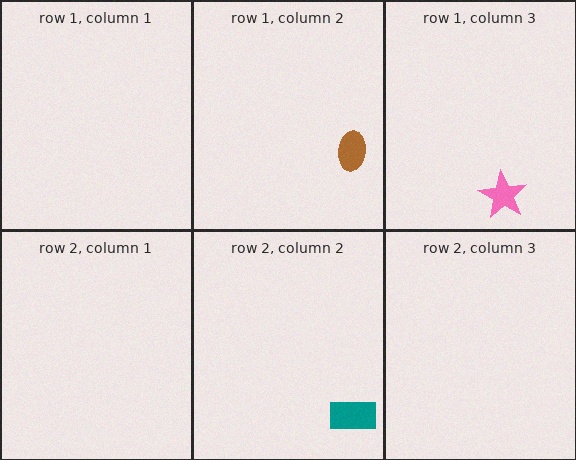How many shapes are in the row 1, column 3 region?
1.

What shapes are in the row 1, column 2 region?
The brown ellipse.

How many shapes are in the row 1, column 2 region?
1.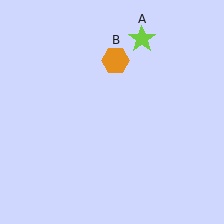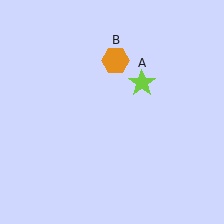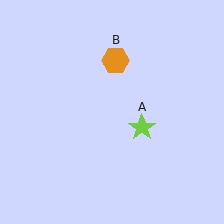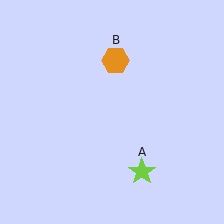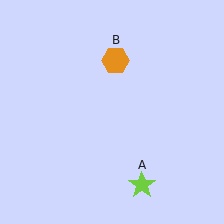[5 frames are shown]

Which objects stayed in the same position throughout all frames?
Orange hexagon (object B) remained stationary.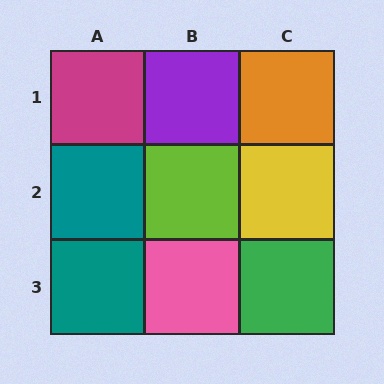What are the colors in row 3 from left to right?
Teal, pink, green.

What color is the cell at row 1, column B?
Purple.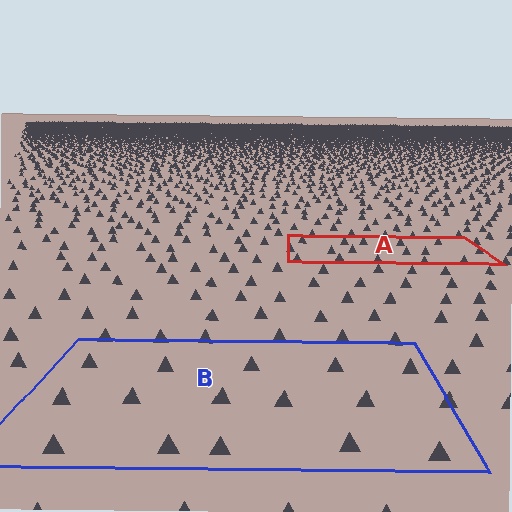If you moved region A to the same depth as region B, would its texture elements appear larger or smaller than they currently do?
They would appear larger. At a closer depth, the same texture elements are projected at a bigger on-screen size.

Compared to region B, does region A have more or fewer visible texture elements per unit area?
Region A has more texture elements per unit area — they are packed more densely because it is farther away.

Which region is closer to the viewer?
Region B is closer. The texture elements there are larger and more spread out.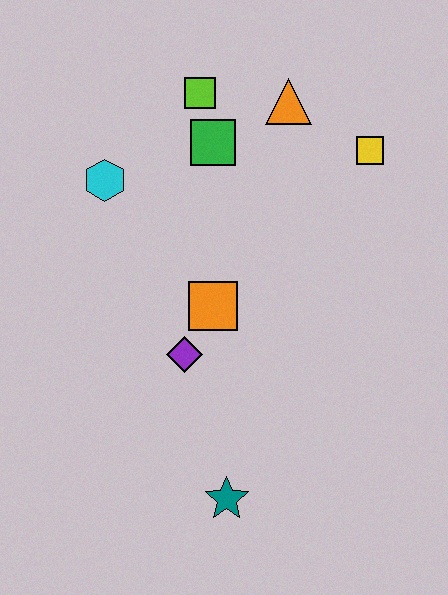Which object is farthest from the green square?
The teal star is farthest from the green square.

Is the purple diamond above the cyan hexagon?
No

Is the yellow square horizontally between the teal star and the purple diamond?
No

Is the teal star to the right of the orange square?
Yes